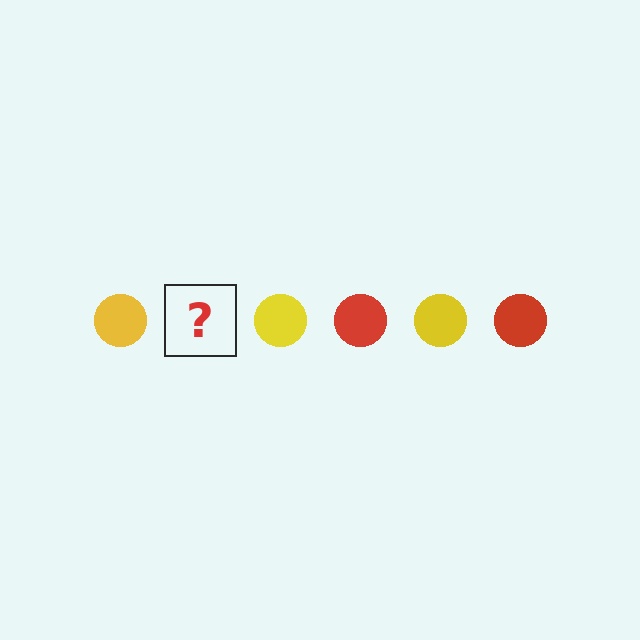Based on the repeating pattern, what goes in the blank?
The blank should be a red circle.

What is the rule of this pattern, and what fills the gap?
The rule is that the pattern cycles through yellow, red circles. The gap should be filled with a red circle.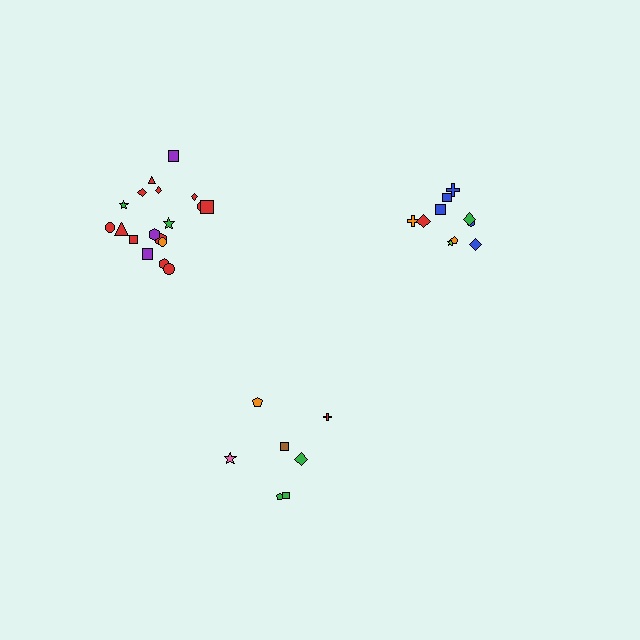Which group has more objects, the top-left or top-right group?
The top-left group.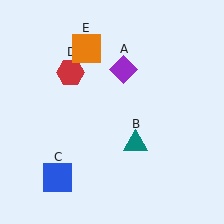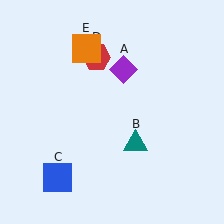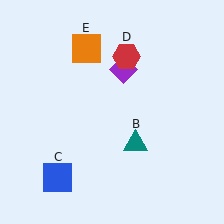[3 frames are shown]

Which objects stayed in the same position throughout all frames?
Purple diamond (object A) and teal triangle (object B) and blue square (object C) and orange square (object E) remained stationary.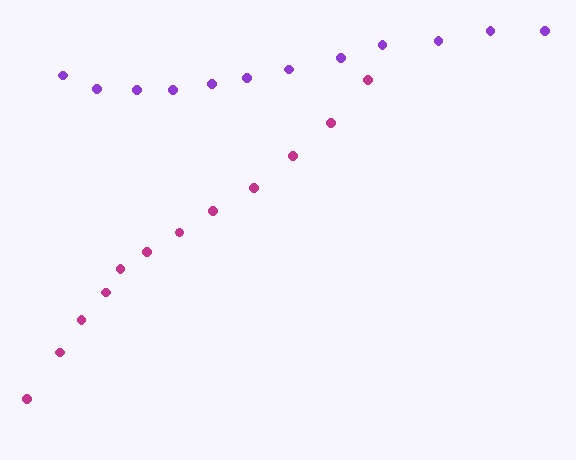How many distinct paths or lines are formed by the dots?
There are 2 distinct paths.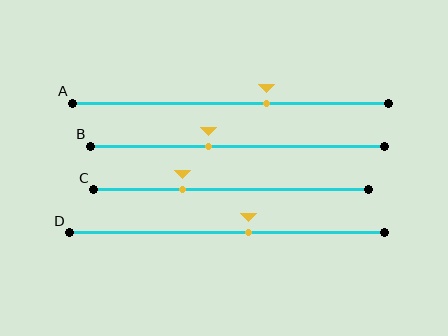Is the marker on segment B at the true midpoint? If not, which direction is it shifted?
No, the marker on segment B is shifted to the left by about 10% of the segment length.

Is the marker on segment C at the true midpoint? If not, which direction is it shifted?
No, the marker on segment C is shifted to the left by about 18% of the segment length.